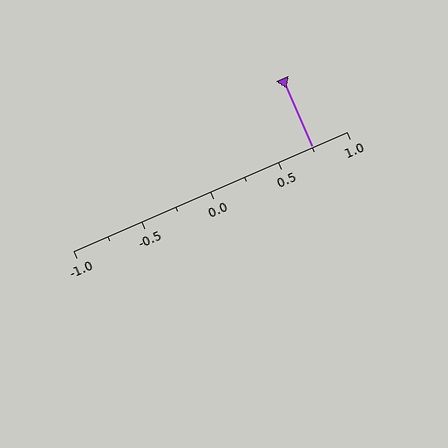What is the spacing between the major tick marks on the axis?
The major ticks are spaced 0.5 apart.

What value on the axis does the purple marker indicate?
The marker indicates approximately 0.75.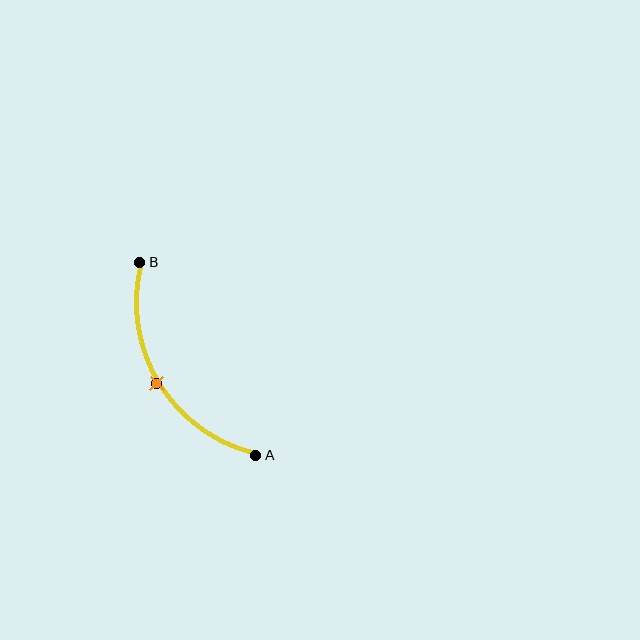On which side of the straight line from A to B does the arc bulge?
The arc bulges to the left of the straight line connecting A and B.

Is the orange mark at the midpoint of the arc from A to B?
Yes. The orange mark lies on the arc at equal arc-length from both A and B — it is the arc midpoint.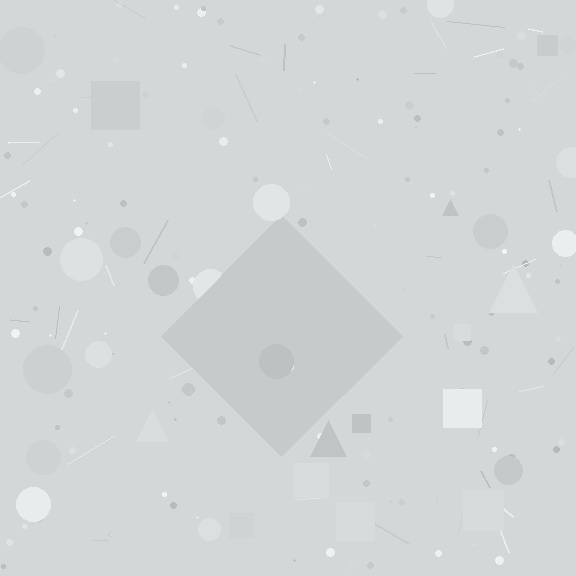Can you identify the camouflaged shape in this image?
The camouflaged shape is a diamond.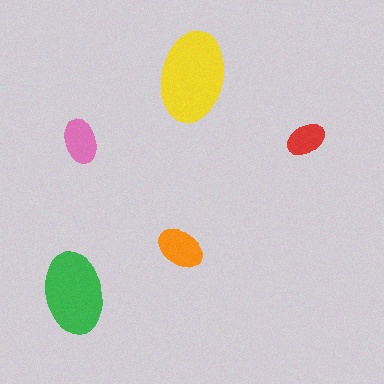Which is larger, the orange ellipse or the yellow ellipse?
The yellow one.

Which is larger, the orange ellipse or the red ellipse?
The orange one.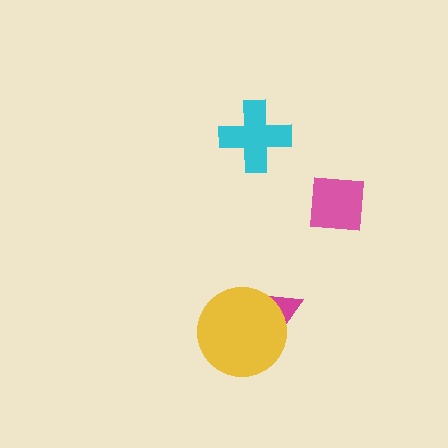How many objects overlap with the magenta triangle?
1 object overlaps with the magenta triangle.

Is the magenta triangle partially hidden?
Yes, it is partially covered by another shape.